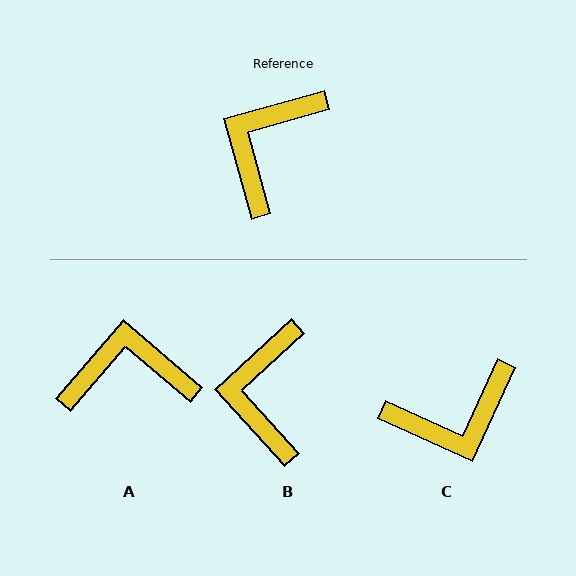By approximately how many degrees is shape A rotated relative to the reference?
Approximately 56 degrees clockwise.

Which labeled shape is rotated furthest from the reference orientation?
C, about 140 degrees away.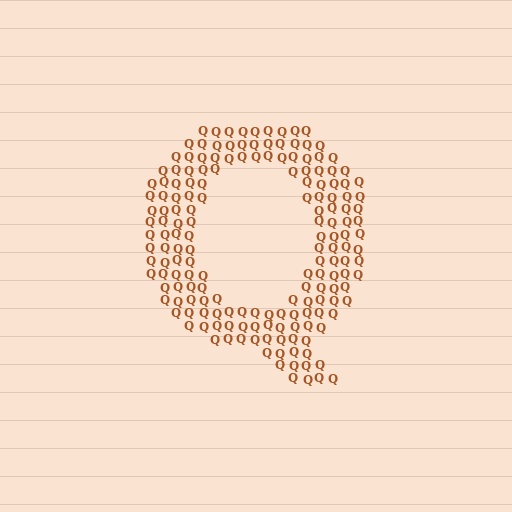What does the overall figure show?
The overall figure shows the letter Q.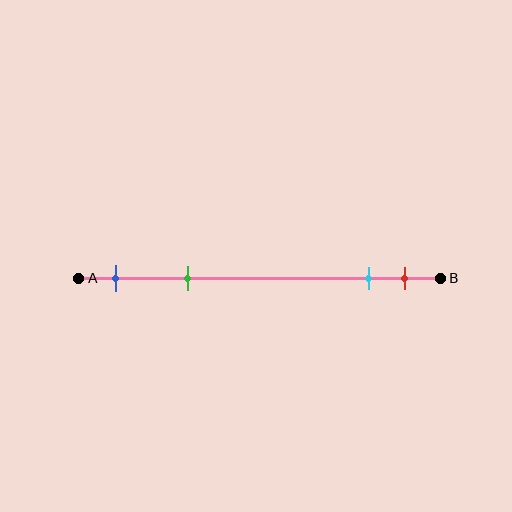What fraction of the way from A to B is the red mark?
The red mark is approximately 90% (0.9) of the way from A to B.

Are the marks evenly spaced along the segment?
No, the marks are not evenly spaced.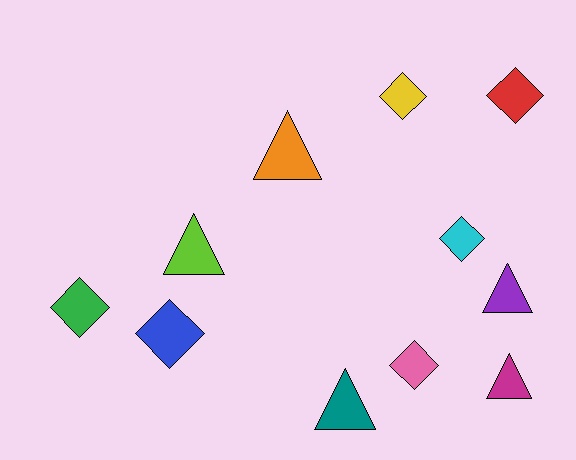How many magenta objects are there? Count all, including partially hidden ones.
There is 1 magenta object.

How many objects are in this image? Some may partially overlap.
There are 11 objects.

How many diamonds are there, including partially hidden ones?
There are 6 diamonds.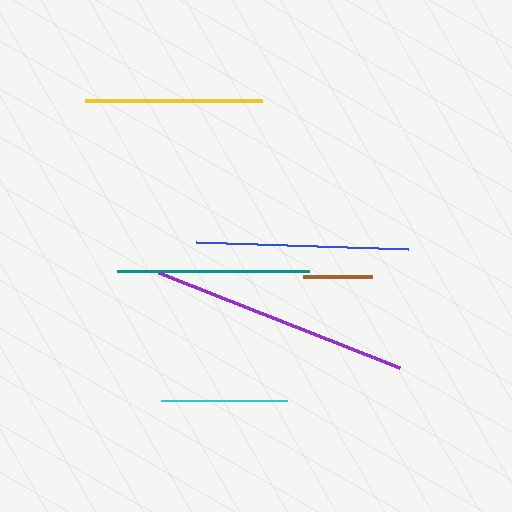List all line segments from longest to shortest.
From longest to shortest: purple, blue, teal, yellow, cyan, brown.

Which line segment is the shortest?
The brown line is the shortest at approximately 69 pixels.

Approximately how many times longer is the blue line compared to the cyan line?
The blue line is approximately 1.7 times the length of the cyan line.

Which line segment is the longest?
The purple line is the longest at approximately 259 pixels.